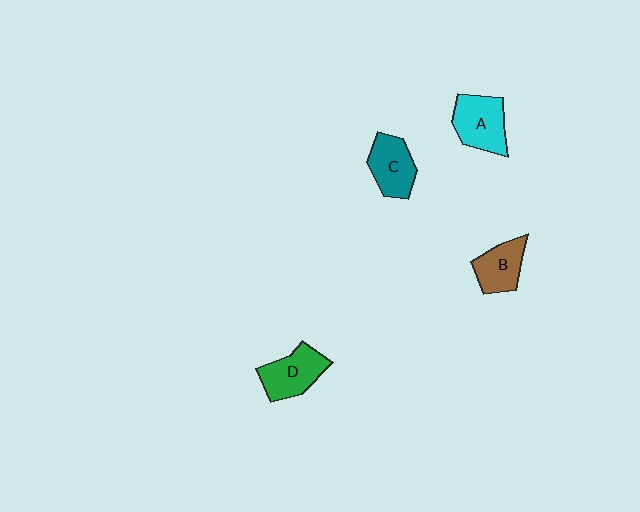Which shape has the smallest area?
Shape B (brown).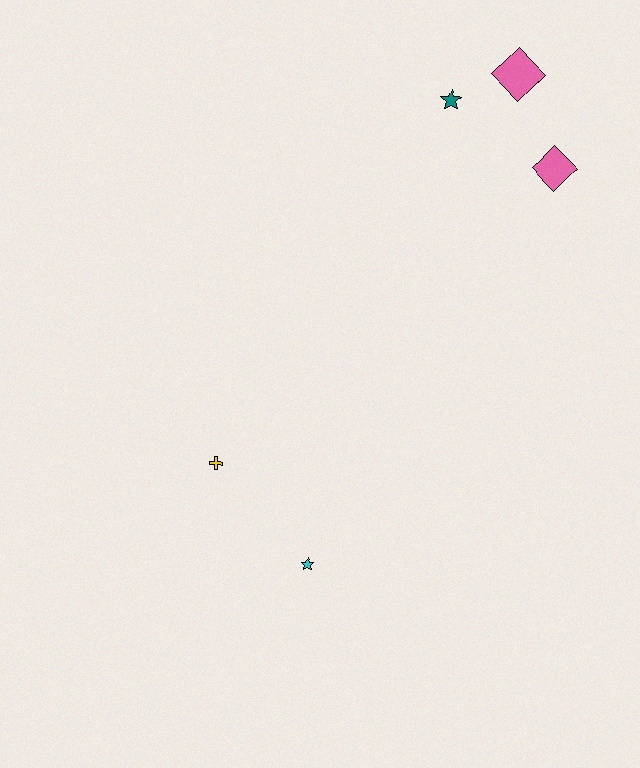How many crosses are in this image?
There is 1 cross.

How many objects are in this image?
There are 5 objects.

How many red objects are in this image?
There are no red objects.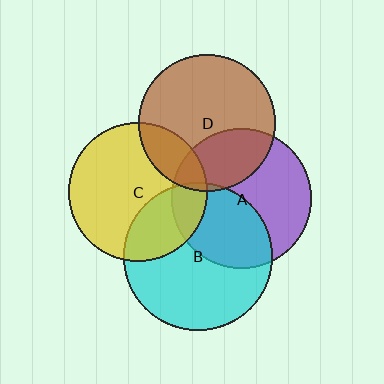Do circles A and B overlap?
Yes.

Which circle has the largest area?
Circle B (cyan).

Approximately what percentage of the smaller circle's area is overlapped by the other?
Approximately 40%.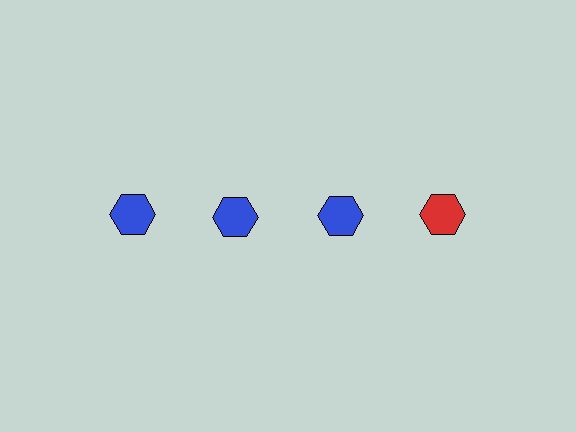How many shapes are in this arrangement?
There are 4 shapes arranged in a grid pattern.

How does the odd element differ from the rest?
It has a different color: red instead of blue.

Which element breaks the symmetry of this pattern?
The red hexagon in the top row, second from right column breaks the symmetry. All other shapes are blue hexagons.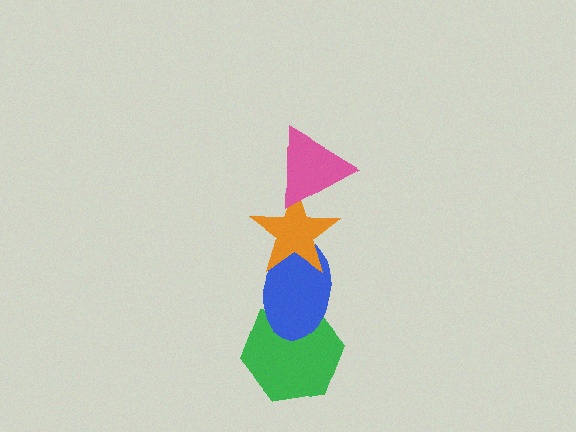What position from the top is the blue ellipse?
The blue ellipse is 3rd from the top.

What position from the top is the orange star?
The orange star is 2nd from the top.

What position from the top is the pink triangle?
The pink triangle is 1st from the top.